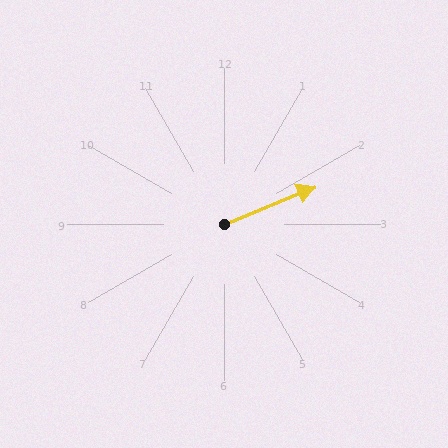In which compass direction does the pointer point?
Northeast.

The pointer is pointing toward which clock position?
Roughly 2 o'clock.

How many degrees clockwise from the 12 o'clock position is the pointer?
Approximately 67 degrees.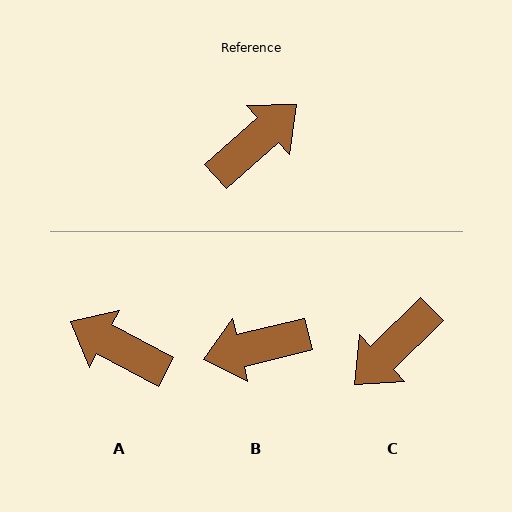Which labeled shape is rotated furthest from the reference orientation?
C, about 177 degrees away.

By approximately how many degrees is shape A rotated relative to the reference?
Approximately 111 degrees counter-clockwise.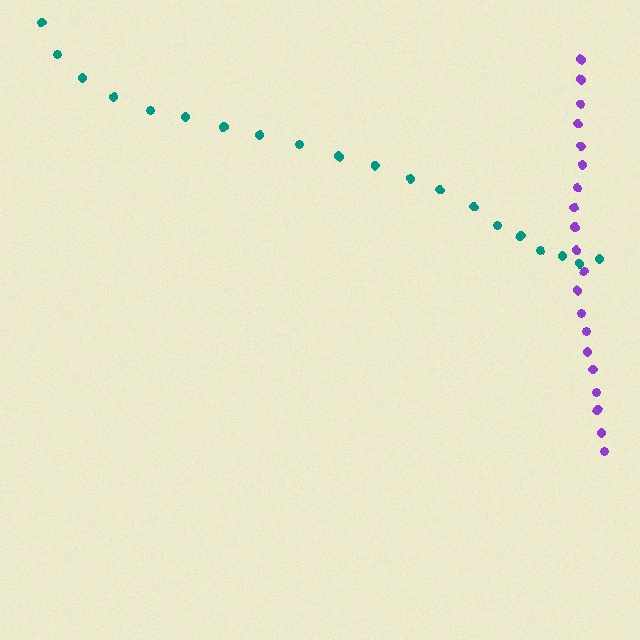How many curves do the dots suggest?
There are 2 distinct paths.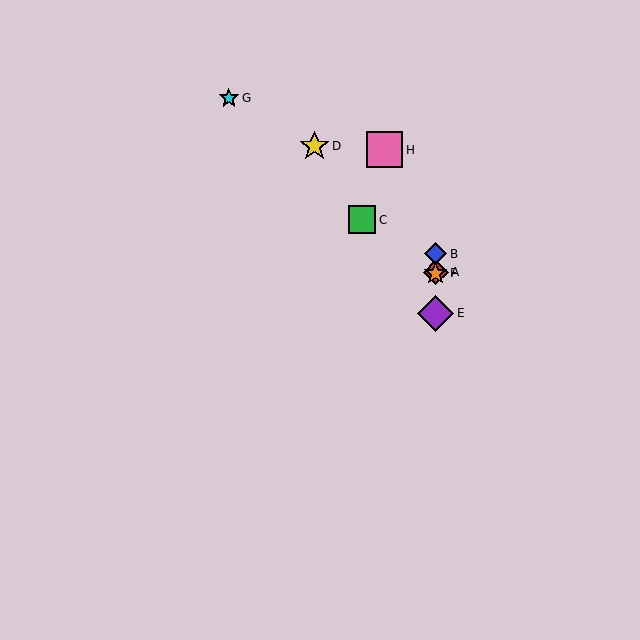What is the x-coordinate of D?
Object D is at x≈314.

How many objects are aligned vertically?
4 objects (A, B, E, F) are aligned vertically.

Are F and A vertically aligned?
Yes, both are at x≈436.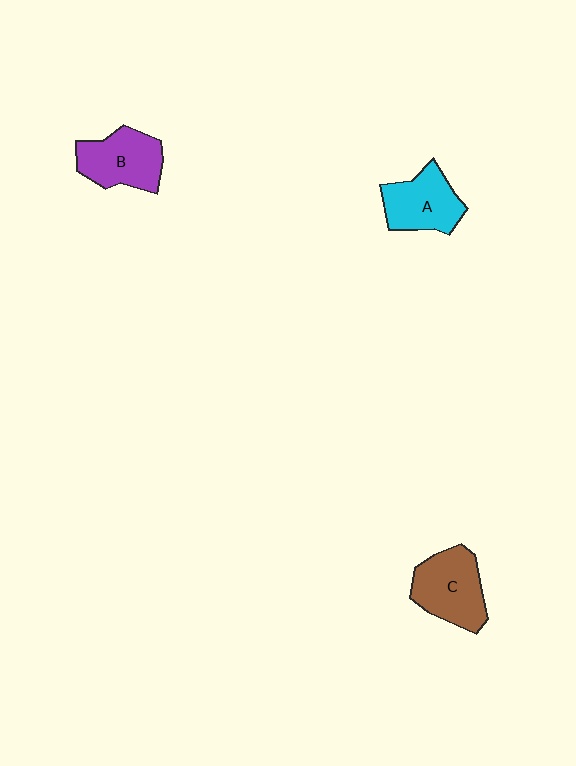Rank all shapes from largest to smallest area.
From largest to smallest: C (brown), B (purple), A (cyan).